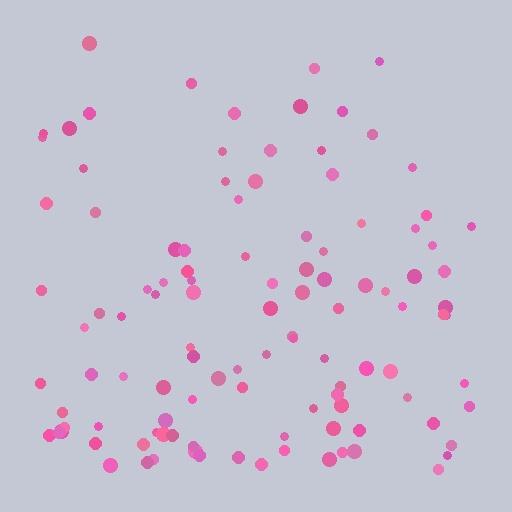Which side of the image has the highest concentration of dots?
The bottom.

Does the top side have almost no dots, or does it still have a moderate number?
Still a moderate number, just noticeably fewer than the bottom.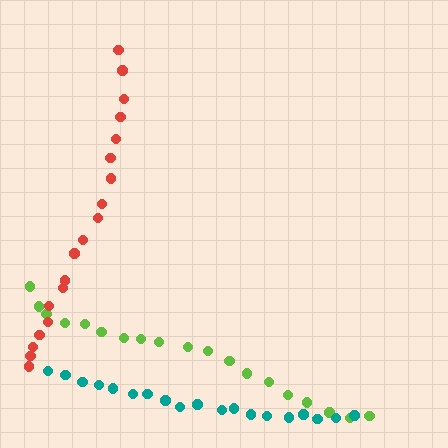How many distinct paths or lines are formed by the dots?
There are 3 distinct paths.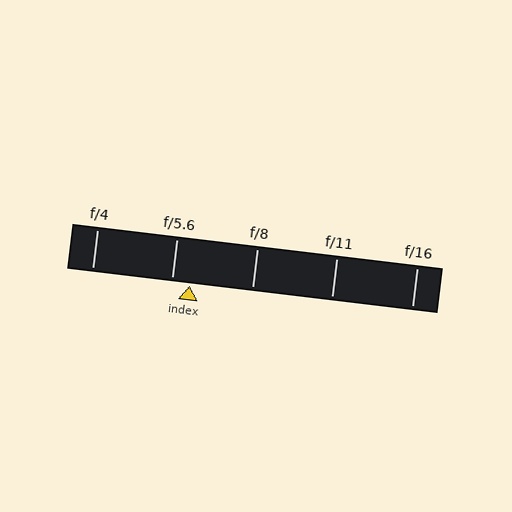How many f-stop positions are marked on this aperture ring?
There are 5 f-stop positions marked.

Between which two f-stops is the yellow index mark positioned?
The index mark is between f/5.6 and f/8.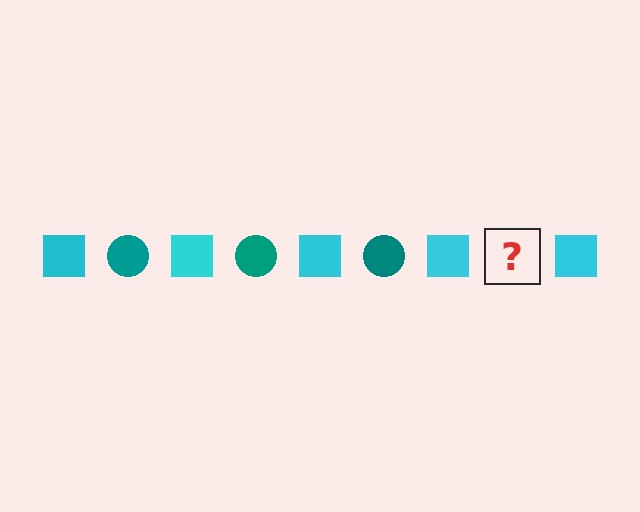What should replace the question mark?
The question mark should be replaced with a teal circle.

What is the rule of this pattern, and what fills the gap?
The rule is that the pattern alternates between cyan square and teal circle. The gap should be filled with a teal circle.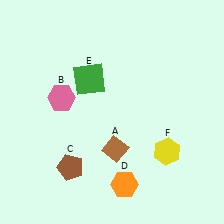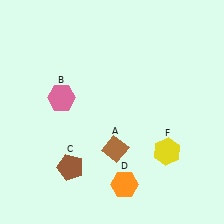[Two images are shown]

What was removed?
The green square (E) was removed in Image 2.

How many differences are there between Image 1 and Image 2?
There is 1 difference between the two images.